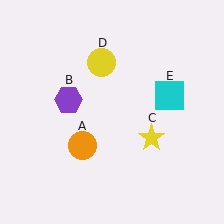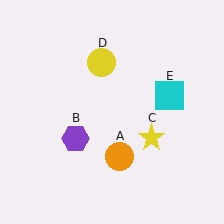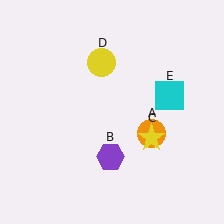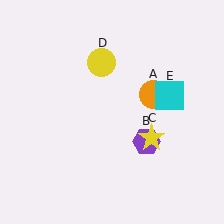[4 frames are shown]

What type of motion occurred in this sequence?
The orange circle (object A), purple hexagon (object B) rotated counterclockwise around the center of the scene.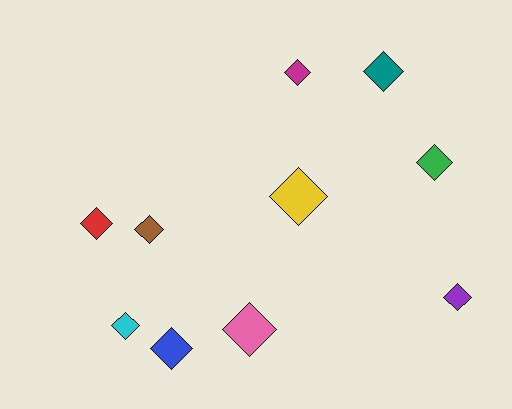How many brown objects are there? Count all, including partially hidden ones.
There is 1 brown object.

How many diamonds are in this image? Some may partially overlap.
There are 10 diamonds.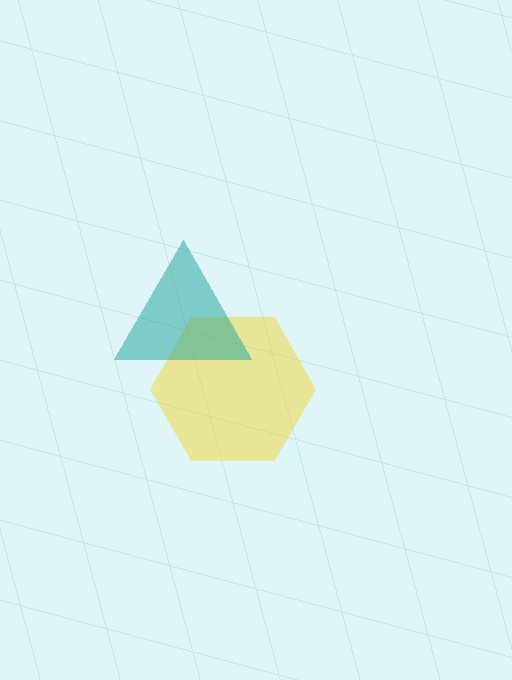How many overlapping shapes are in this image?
There are 2 overlapping shapes in the image.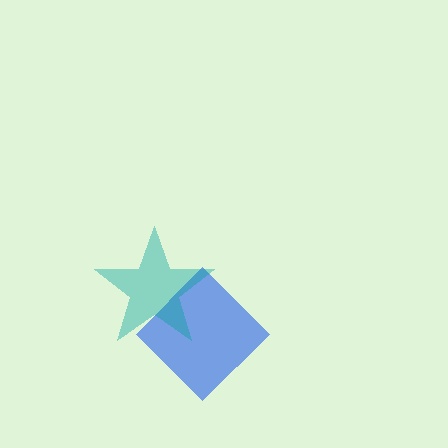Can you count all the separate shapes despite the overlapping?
Yes, there are 2 separate shapes.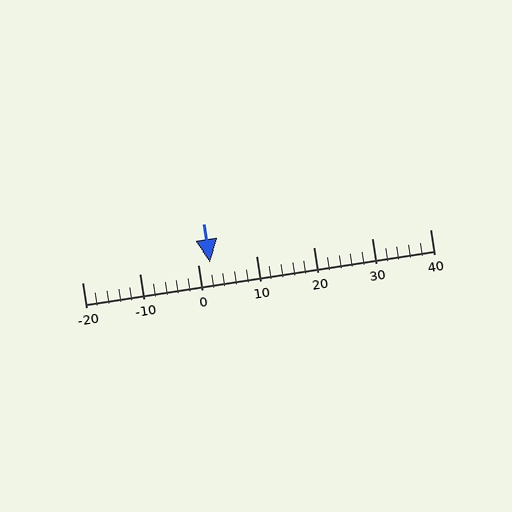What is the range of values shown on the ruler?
The ruler shows values from -20 to 40.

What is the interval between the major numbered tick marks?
The major tick marks are spaced 10 units apart.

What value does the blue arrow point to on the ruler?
The blue arrow points to approximately 2.